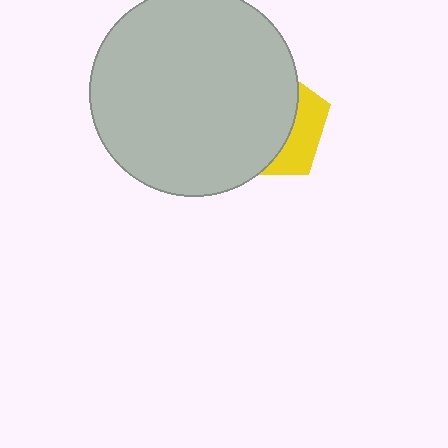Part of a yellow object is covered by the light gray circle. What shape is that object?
It is a pentagon.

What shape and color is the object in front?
The object in front is a light gray circle.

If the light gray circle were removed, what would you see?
You would see the complete yellow pentagon.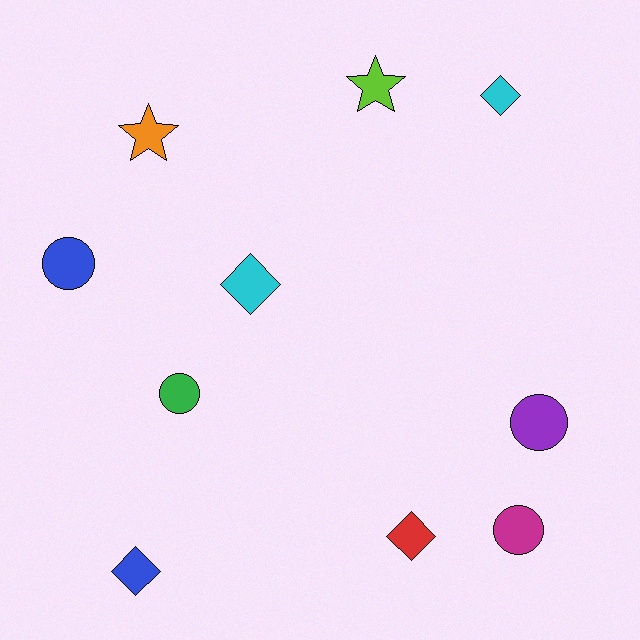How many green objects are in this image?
There is 1 green object.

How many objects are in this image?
There are 10 objects.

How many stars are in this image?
There are 2 stars.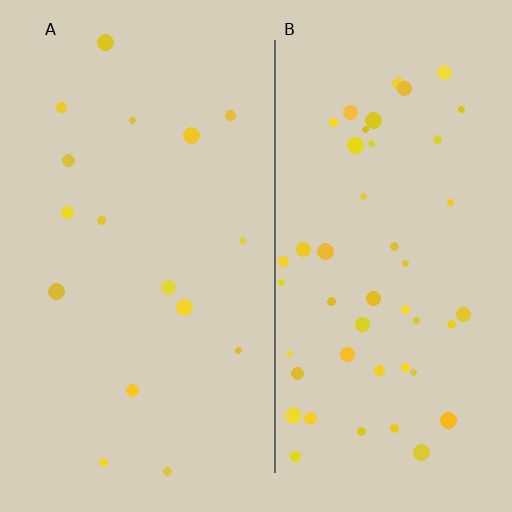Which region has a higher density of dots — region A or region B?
B (the right).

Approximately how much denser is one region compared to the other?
Approximately 3.0× — region B over region A.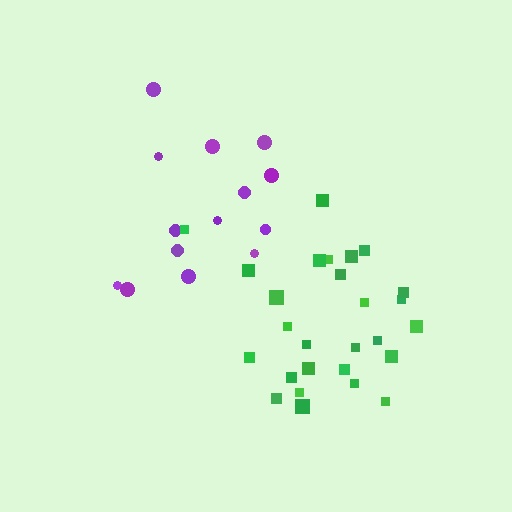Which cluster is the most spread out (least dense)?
Purple.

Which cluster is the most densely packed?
Green.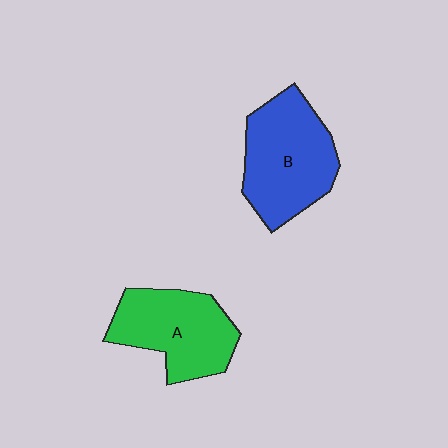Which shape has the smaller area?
Shape A (green).